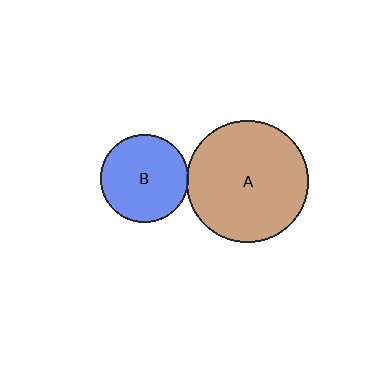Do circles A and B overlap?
Yes.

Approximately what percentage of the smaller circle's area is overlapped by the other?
Approximately 5%.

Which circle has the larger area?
Circle A (brown).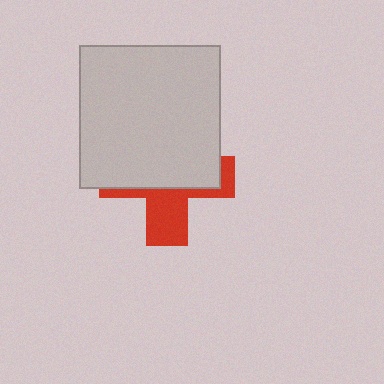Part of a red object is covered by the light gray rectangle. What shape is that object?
It is a cross.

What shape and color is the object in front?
The object in front is a light gray rectangle.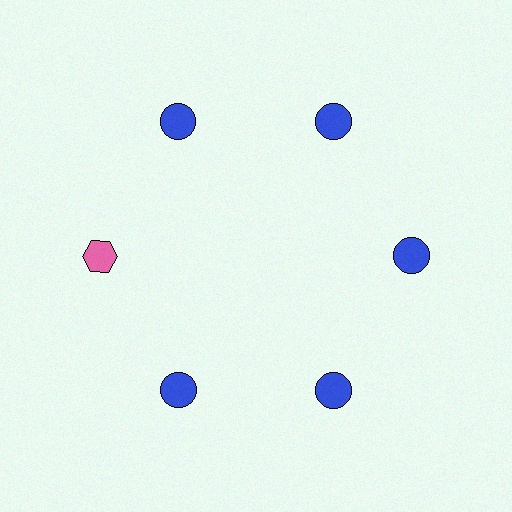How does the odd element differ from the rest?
It differs in both color (pink instead of blue) and shape (hexagon instead of circle).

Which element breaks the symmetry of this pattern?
The pink hexagon at roughly the 9 o'clock position breaks the symmetry. All other shapes are blue circles.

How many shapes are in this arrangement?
There are 6 shapes arranged in a ring pattern.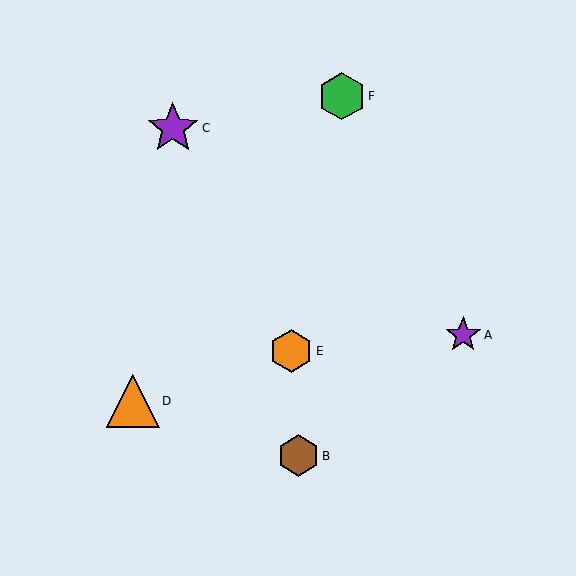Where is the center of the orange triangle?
The center of the orange triangle is at (133, 401).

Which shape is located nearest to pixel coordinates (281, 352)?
The orange hexagon (labeled E) at (291, 351) is nearest to that location.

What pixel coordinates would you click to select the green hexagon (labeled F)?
Click at (342, 96) to select the green hexagon F.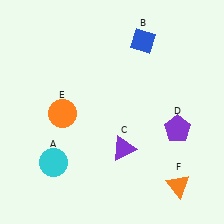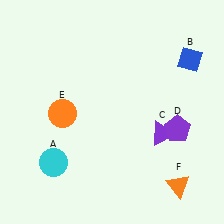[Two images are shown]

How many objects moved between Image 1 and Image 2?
2 objects moved between the two images.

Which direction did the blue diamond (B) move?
The blue diamond (B) moved right.